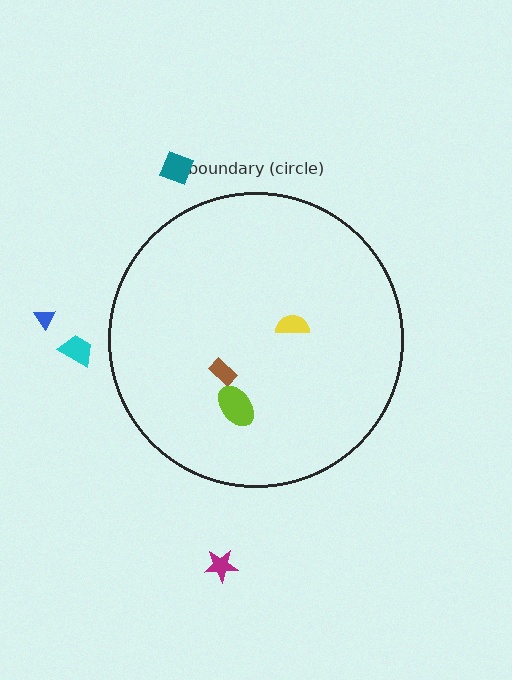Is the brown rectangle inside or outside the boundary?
Inside.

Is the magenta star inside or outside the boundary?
Outside.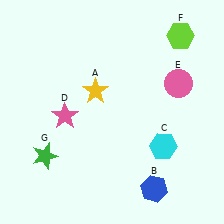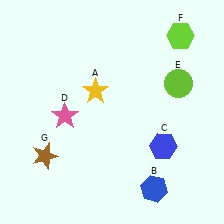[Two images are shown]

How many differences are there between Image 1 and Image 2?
There are 3 differences between the two images.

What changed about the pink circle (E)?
In Image 1, E is pink. In Image 2, it changed to lime.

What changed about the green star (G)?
In Image 1, G is green. In Image 2, it changed to brown.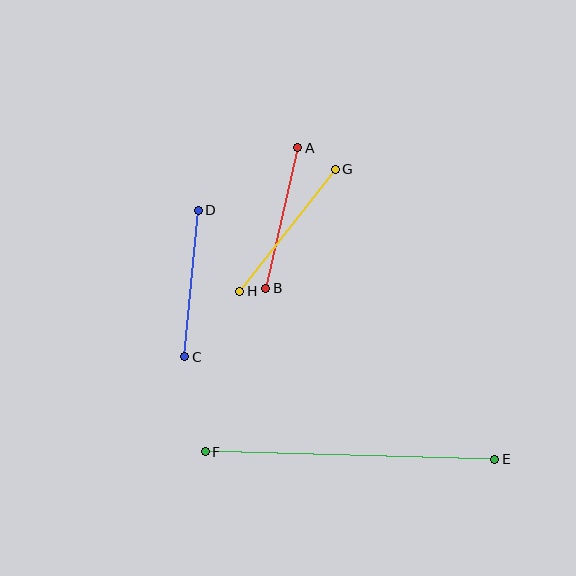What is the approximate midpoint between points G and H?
The midpoint is at approximately (287, 230) pixels.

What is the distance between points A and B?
The distance is approximately 144 pixels.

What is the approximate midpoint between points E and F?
The midpoint is at approximately (350, 456) pixels.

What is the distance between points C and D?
The distance is approximately 147 pixels.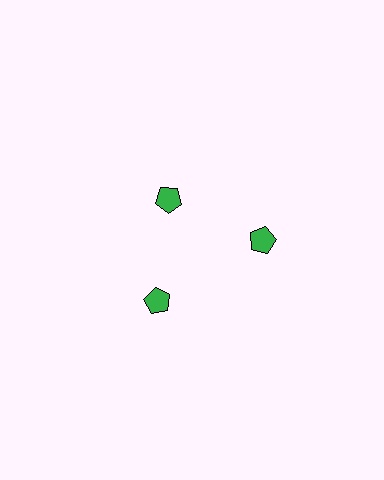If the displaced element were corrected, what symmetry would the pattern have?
It would have 3-fold rotational symmetry — the pattern would map onto itself every 120 degrees.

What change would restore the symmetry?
The symmetry would be restored by moving it outward, back onto the ring so that all 3 pentagons sit at equal angles and equal distance from the center.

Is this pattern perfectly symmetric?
No. The 3 green pentagons are arranged in a ring, but one element near the 11 o'clock position is pulled inward toward the center, breaking the 3-fold rotational symmetry.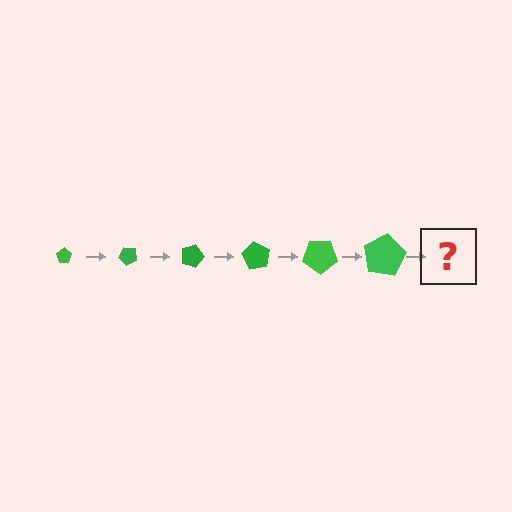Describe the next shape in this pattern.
It should be a pentagon, larger than the previous one and rotated 270 degrees from the start.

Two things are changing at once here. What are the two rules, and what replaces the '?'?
The two rules are that the pentagon grows larger each step and it rotates 45 degrees each step. The '?' should be a pentagon, larger than the previous one and rotated 270 degrees from the start.